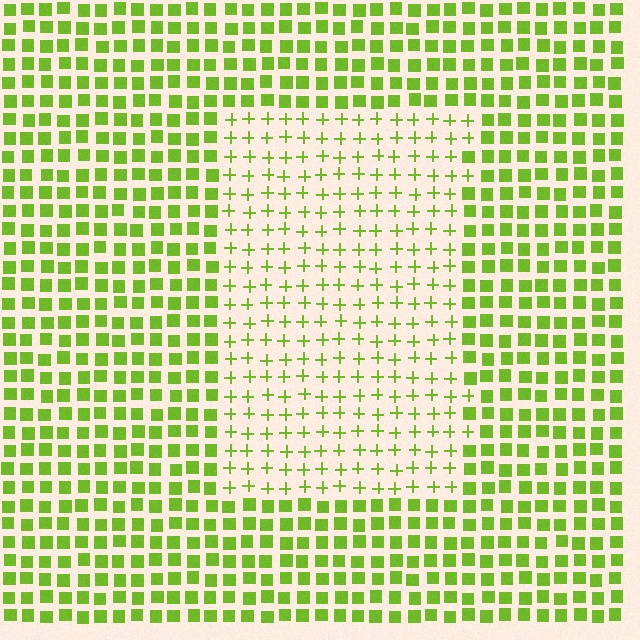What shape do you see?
I see a rectangle.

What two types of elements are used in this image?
The image uses plus signs inside the rectangle region and squares outside it.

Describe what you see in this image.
The image is filled with small lime elements arranged in a uniform grid. A rectangle-shaped region contains plus signs, while the surrounding area contains squares. The boundary is defined purely by the change in element shape.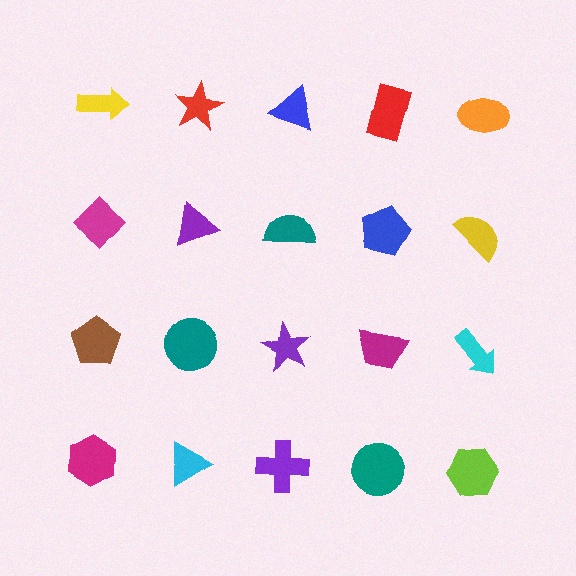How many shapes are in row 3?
5 shapes.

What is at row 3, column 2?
A teal circle.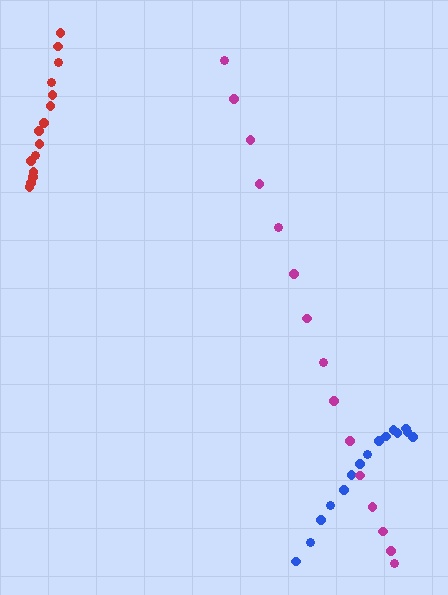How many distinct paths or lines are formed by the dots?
There are 3 distinct paths.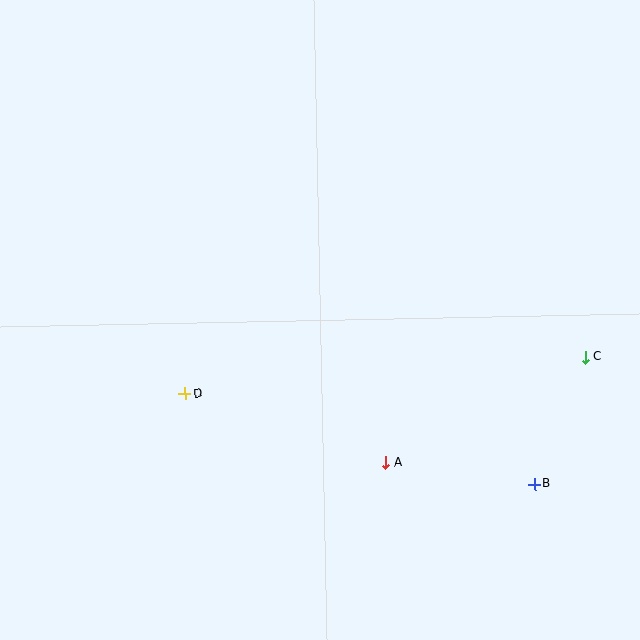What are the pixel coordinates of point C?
Point C is at (585, 357).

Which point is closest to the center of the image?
Point D at (185, 393) is closest to the center.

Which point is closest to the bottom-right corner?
Point B is closest to the bottom-right corner.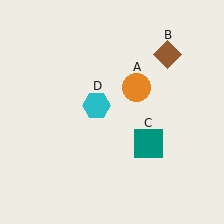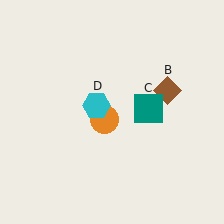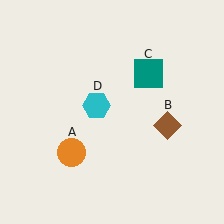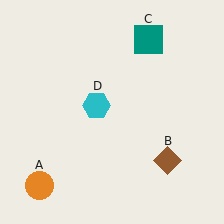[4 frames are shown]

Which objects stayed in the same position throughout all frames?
Cyan hexagon (object D) remained stationary.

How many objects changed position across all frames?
3 objects changed position: orange circle (object A), brown diamond (object B), teal square (object C).